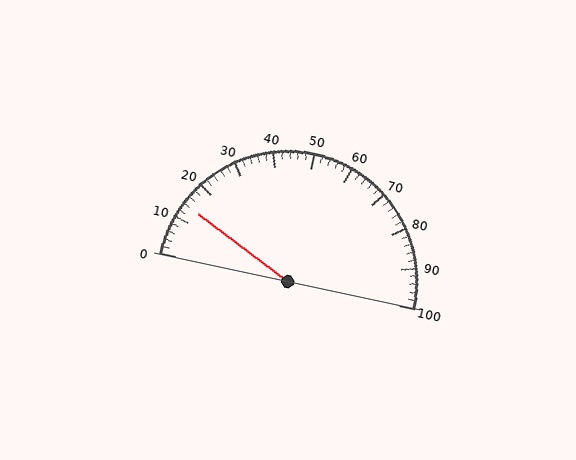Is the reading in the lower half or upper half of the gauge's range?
The reading is in the lower half of the range (0 to 100).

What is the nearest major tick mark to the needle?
The nearest major tick mark is 10.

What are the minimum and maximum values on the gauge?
The gauge ranges from 0 to 100.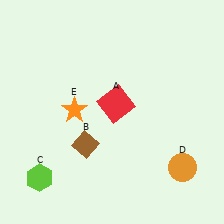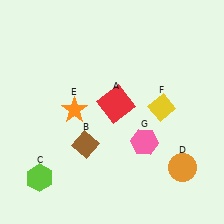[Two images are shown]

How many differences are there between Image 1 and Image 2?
There are 2 differences between the two images.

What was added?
A yellow diamond (F), a pink hexagon (G) were added in Image 2.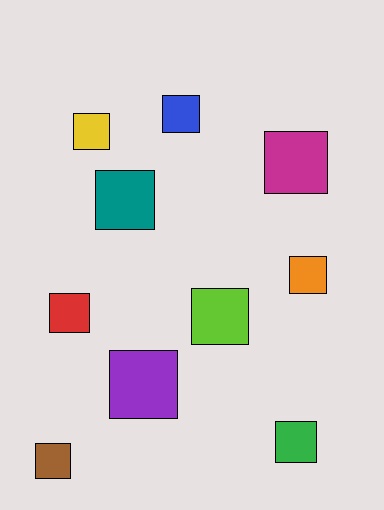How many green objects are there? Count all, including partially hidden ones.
There is 1 green object.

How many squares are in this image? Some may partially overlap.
There are 10 squares.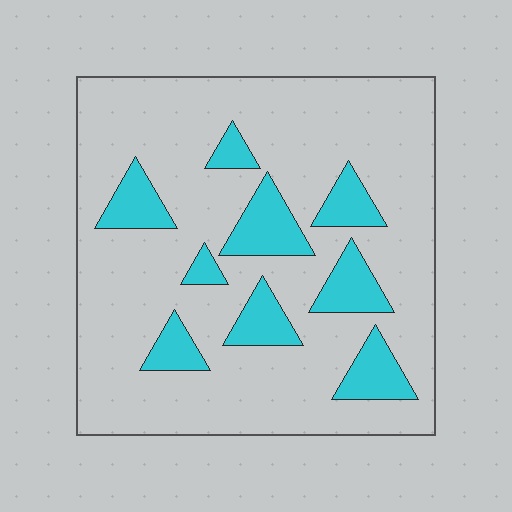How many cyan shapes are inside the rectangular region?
9.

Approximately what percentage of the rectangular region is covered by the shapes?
Approximately 20%.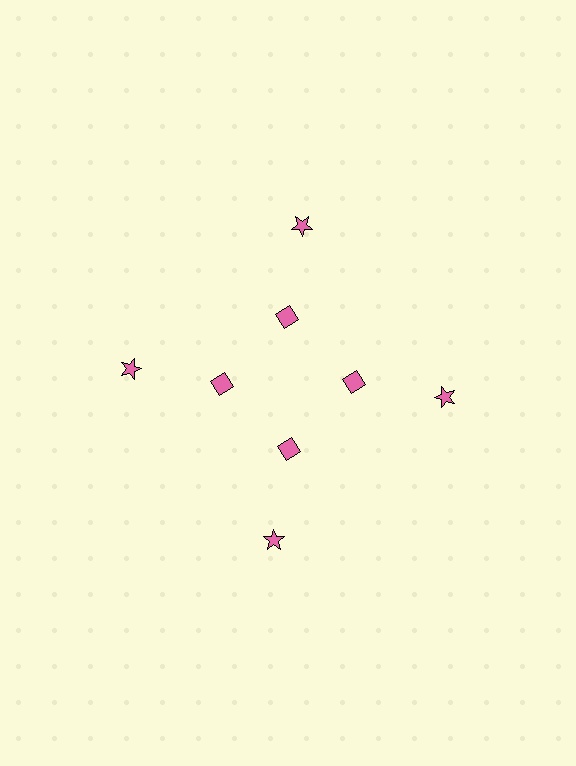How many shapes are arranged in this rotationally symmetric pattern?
There are 8 shapes, arranged in 4 groups of 2.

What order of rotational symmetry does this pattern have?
This pattern has 4-fold rotational symmetry.